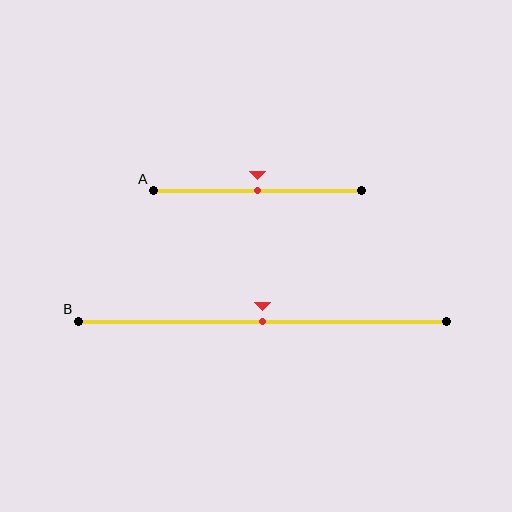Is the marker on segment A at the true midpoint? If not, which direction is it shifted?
Yes, the marker on segment A is at the true midpoint.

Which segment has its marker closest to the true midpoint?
Segment A has its marker closest to the true midpoint.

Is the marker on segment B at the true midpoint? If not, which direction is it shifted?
Yes, the marker on segment B is at the true midpoint.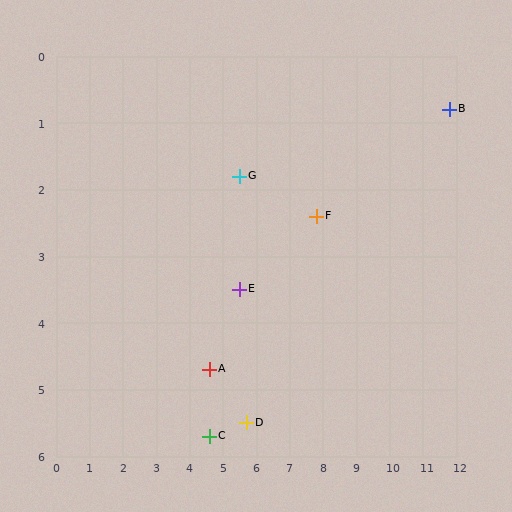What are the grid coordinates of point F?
Point F is at approximately (7.8, 2.4).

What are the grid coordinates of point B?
Point B is at approximately (11.8, 0.8).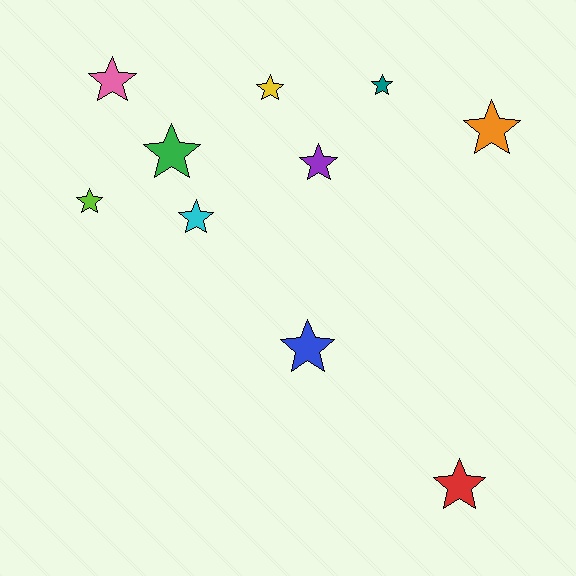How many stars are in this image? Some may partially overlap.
There are 10 stars.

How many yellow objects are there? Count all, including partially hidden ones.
There is 1 yellow object.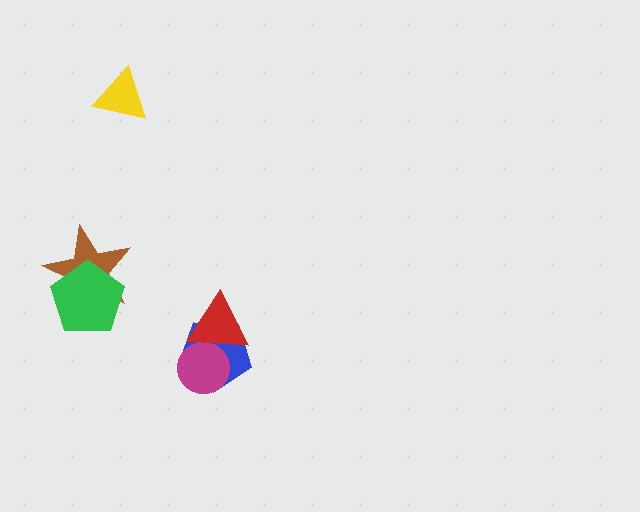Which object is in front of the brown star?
The green pentagon is in front of the brown star.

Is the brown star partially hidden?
Yes, it is partially covered by another shape.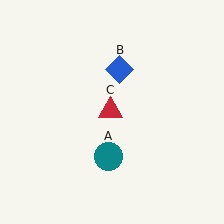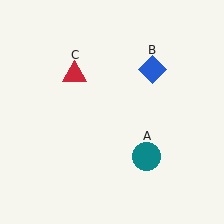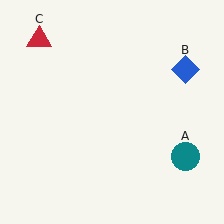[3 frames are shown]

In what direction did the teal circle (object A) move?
The teal circle (object A) moved right.